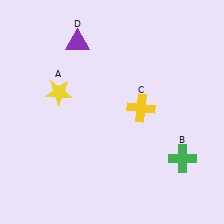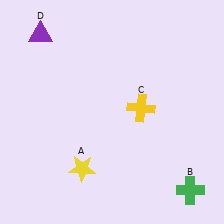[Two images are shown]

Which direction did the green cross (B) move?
The green cross (B) moved down.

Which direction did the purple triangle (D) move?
The purple triangle (D) moved left.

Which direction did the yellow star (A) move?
The yellow star (A) moved down.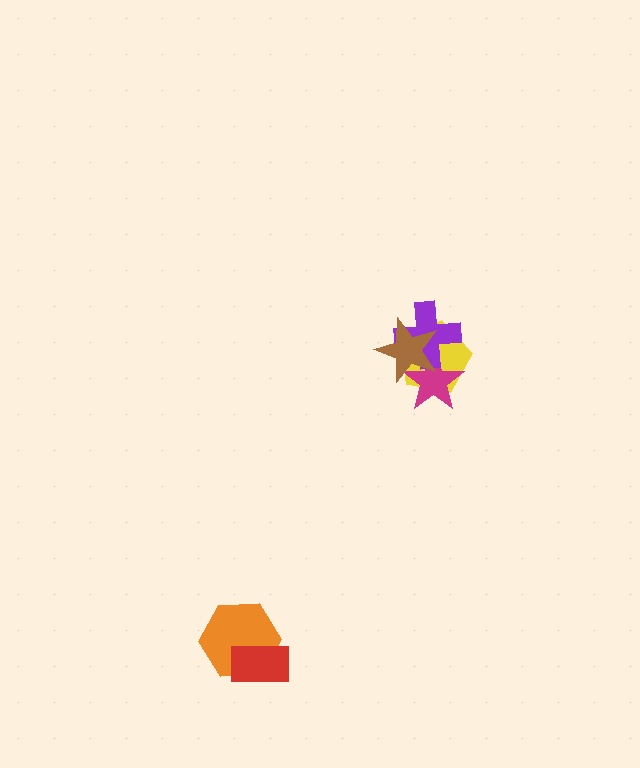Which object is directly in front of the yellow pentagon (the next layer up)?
The magenta star is directly in front of the yellow pentagon.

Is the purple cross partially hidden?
Yes, it is partially covered by another shape.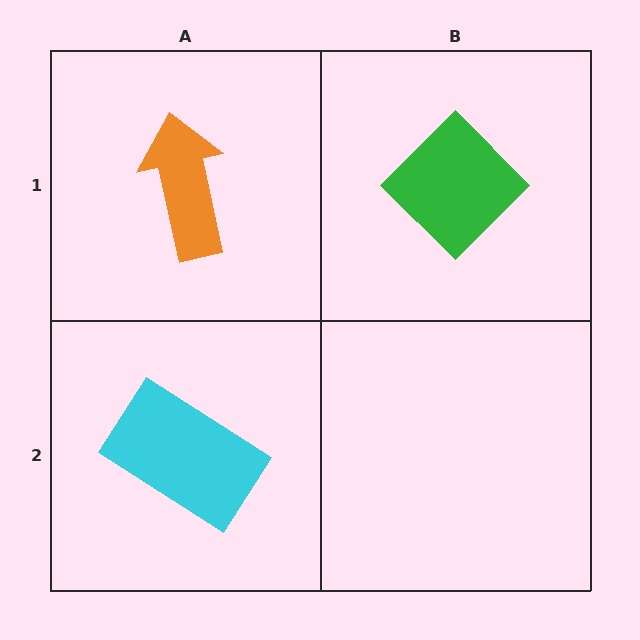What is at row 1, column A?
An orange arrow.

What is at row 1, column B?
A green diamond.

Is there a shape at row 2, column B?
No, that cell is empty.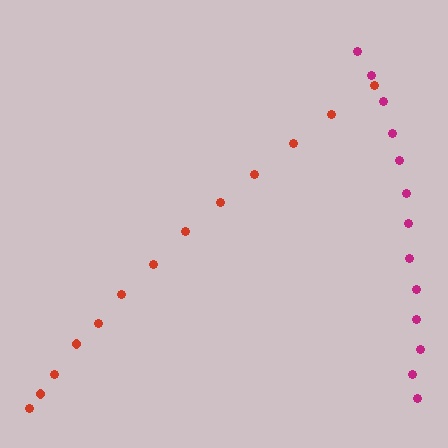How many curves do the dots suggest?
There are 2 distinct paths.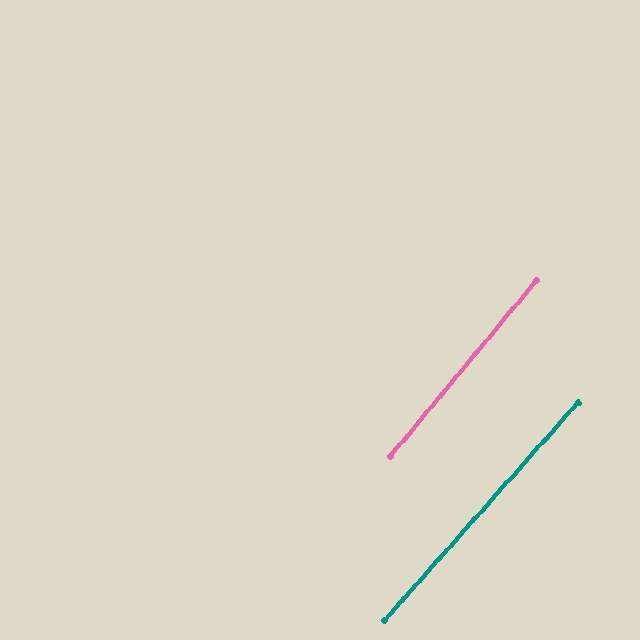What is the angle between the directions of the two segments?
Approximately 2 degrees.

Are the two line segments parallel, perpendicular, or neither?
Parallel — their directions differ by only 1.9°.